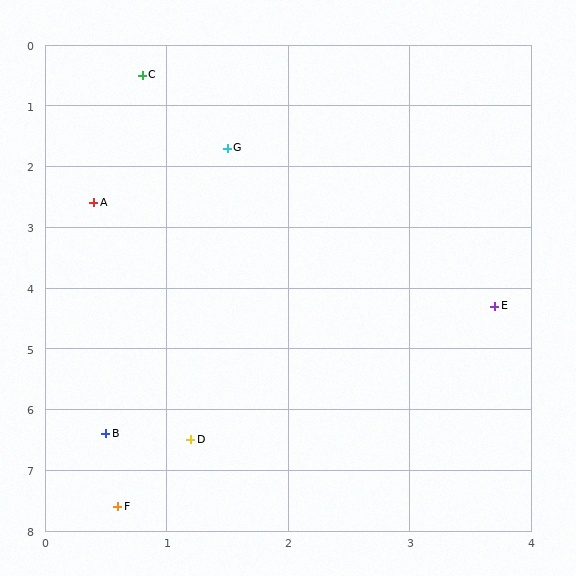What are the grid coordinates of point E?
Point E is at approximately (3.7, 4.3).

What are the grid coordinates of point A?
Point A is at approximately (0.4, 2.6).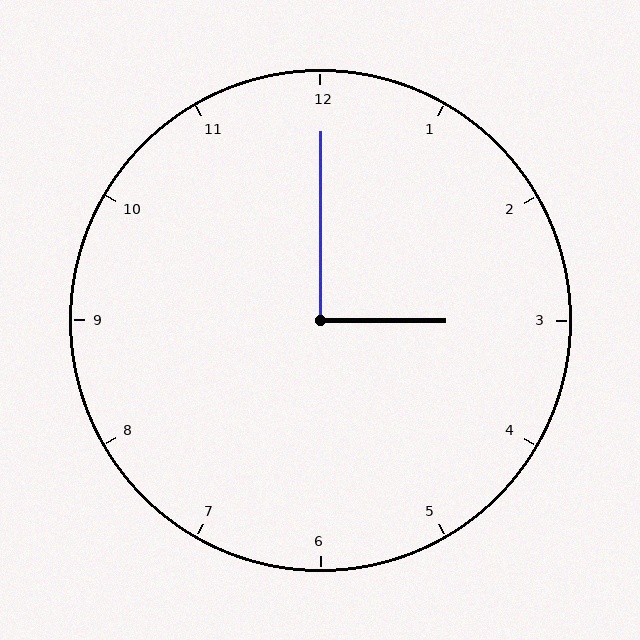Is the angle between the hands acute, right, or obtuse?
It is right.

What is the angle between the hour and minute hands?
Approximately 90 degrees.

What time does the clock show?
3:00.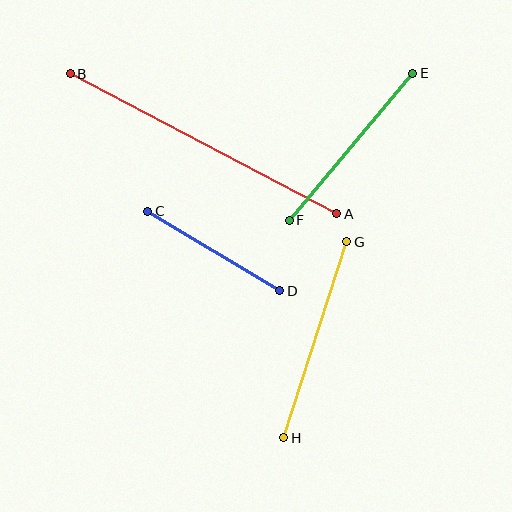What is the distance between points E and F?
The distance is approximately 192 pixels.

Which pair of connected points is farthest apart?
Points A and B are farthest apart.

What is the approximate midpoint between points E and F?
The midpoint is at approximately (351, 147) pixels.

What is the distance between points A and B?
The distance is approximately 301 pixels.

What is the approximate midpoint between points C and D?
The midpoint is at approximately (214, 251) pixels.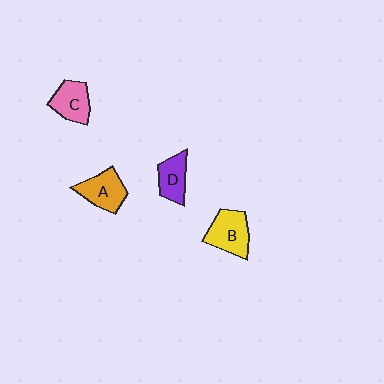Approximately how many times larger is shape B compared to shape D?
Approximately 1.3 times.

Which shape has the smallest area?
Shape D (purple).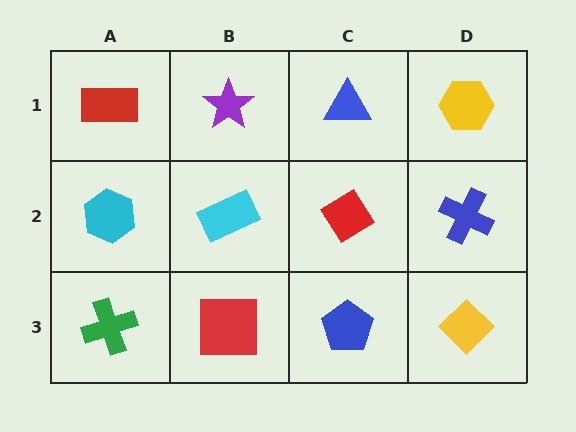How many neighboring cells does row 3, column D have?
2.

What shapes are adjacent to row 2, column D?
A yellow hexagon (row 1, column D), a yellow diamond (row 3, column D), a red diamond (row 2, column C).